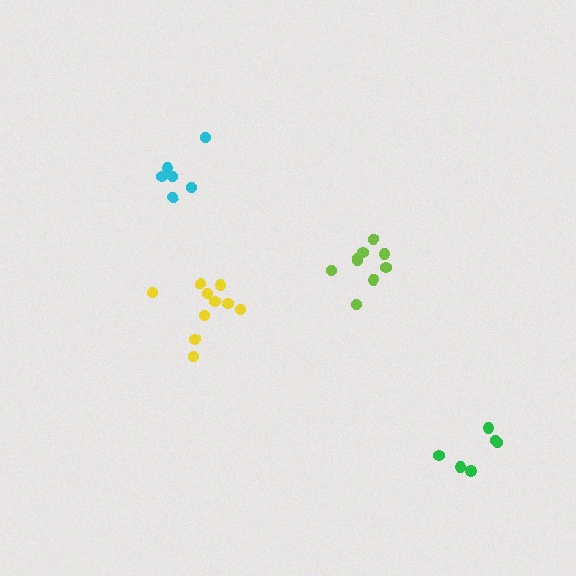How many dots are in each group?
Group 1: 9 dots, Group 2: 6 dots, Group 3: 10 dots, Group 4: 6 dots (31 total).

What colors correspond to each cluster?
The clusters are colored: lime, cyan, yellow, green.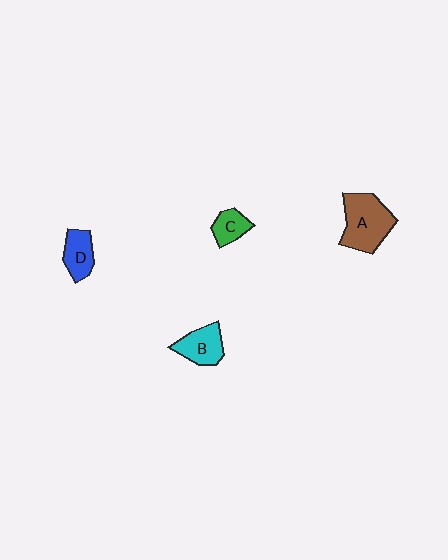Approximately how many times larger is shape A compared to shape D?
Approximately 1.9 times.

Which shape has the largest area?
Shape A (brown).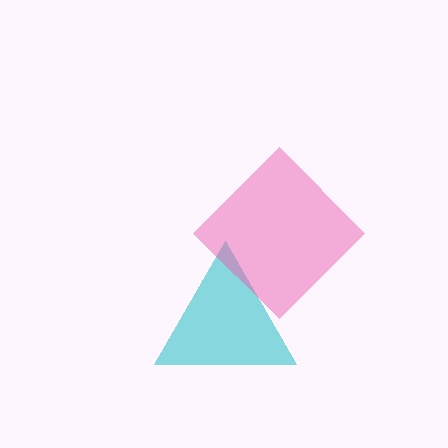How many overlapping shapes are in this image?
There are 2 overlapping shapes in the image.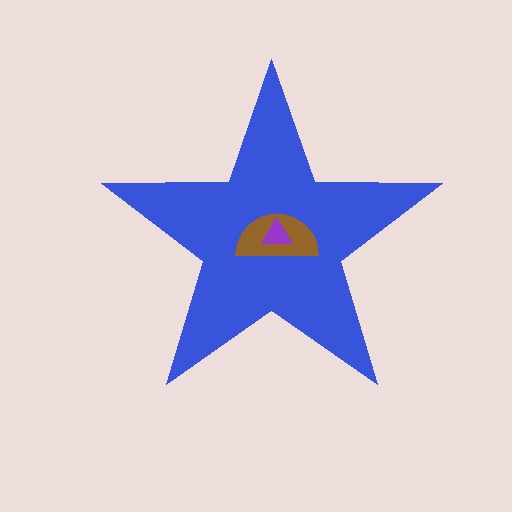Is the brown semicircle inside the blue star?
Yes.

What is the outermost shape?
The blue star.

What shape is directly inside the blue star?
The brown semicircle.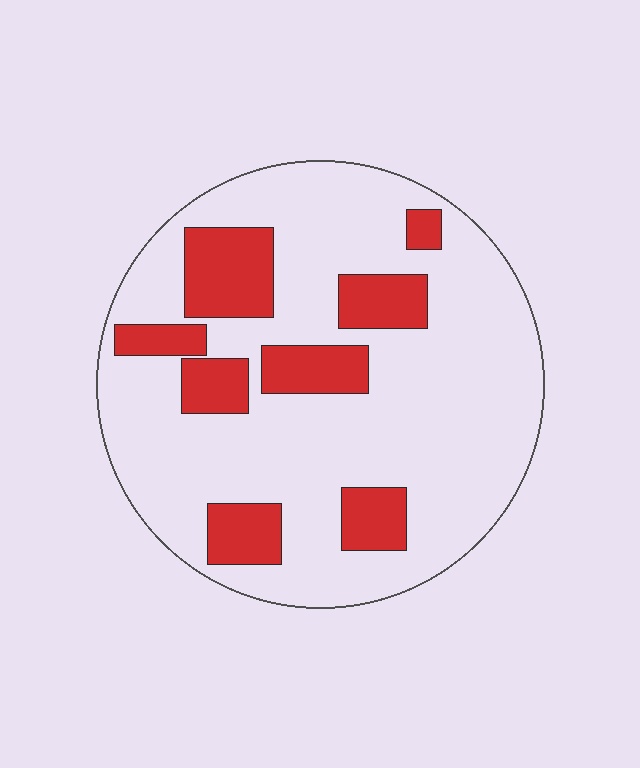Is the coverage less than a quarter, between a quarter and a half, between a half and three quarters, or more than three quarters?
Less than a quarter.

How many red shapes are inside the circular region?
8.